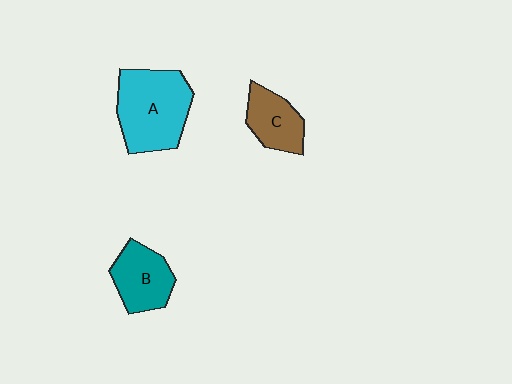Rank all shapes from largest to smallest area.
From largest to smallest: A (cyan), B (teal), C (brown).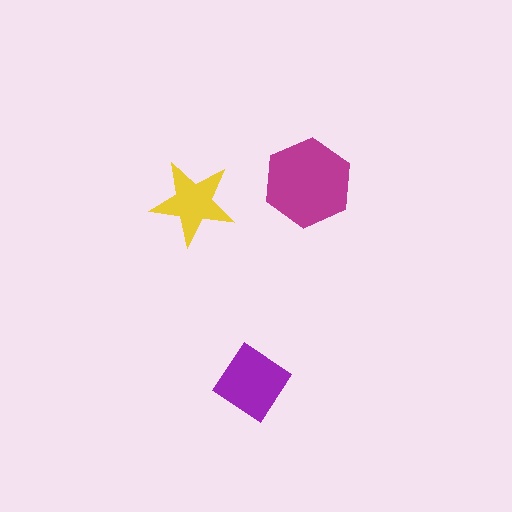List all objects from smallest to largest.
The yellow star, the purple diamond, the magenta hexagon.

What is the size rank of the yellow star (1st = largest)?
3rd.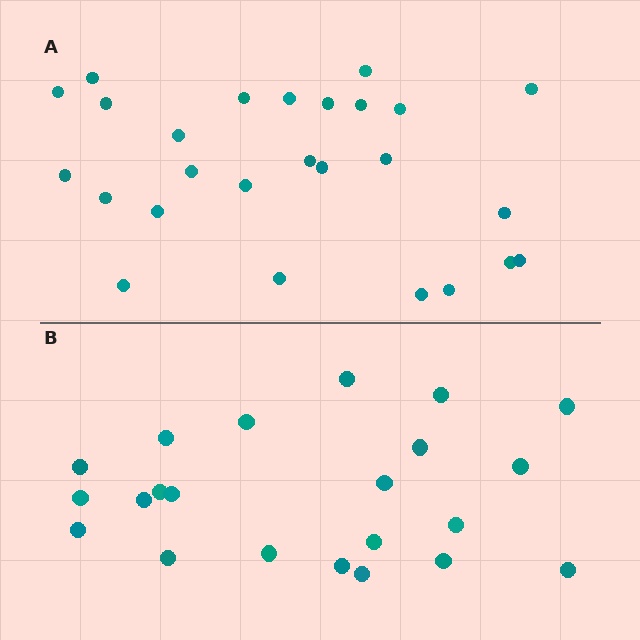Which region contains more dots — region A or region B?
Region A (the top region) has more dots.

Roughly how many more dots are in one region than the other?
Region A has about 4 more dots than region B.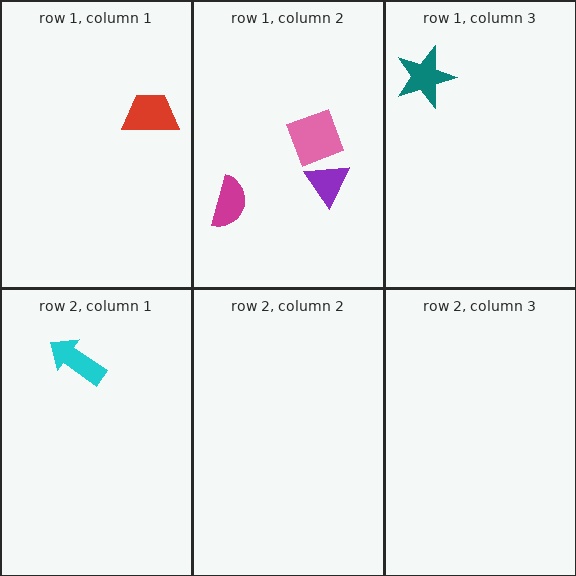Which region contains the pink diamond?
The row 1, column 2 region.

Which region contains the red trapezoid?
The row 1, column 1 region.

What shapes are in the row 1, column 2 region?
The purple triangle, the magenta semicircle, the pink diamond.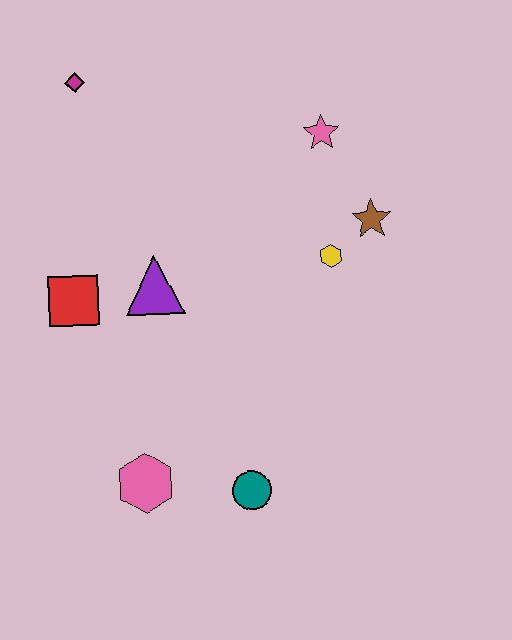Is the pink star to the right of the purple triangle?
Yes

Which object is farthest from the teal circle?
The magenta diamond is farthest from the teal circle.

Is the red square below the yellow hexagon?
Yes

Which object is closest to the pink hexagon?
The teal circle is closest to the pink hexagon.